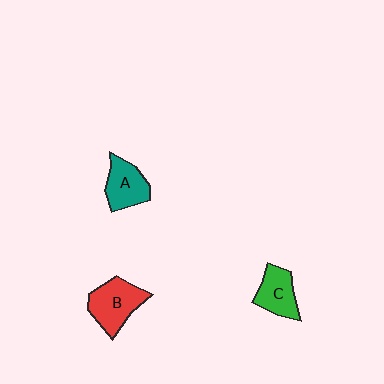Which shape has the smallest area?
Shape C (green).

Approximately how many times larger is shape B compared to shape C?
Approximately 1.3 times.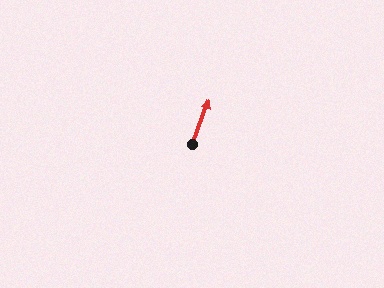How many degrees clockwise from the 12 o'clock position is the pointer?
Approximately 21 degrees.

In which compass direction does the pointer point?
North.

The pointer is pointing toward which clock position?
Roughly 1 o'clock.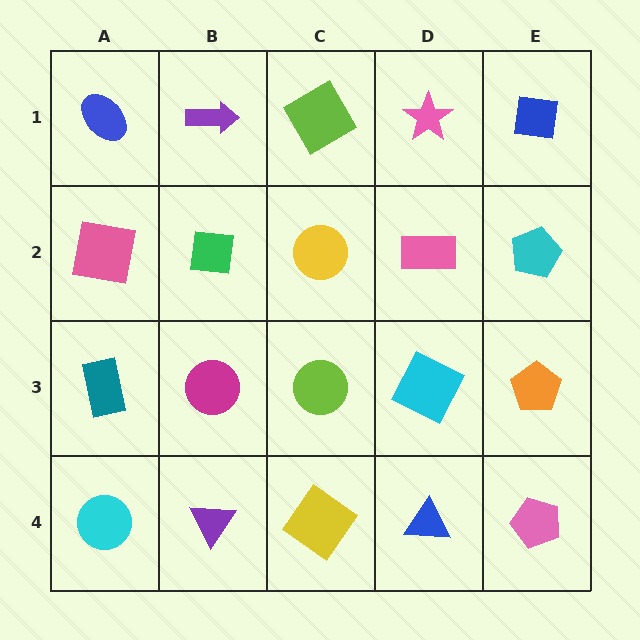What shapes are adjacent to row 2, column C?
A lime diamond (row 1, column C), a lime circle (row 3, column C), a green square (row 2, column B), a pink rectangle (row 2, column D).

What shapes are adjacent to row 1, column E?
A cyan pentagon (row 2, column E), a pink star (row 1, column D).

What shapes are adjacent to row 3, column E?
A cyan pentagon (row 2, column E), a pink pentagon (row 4, column E), a cyan square (row 3, column D).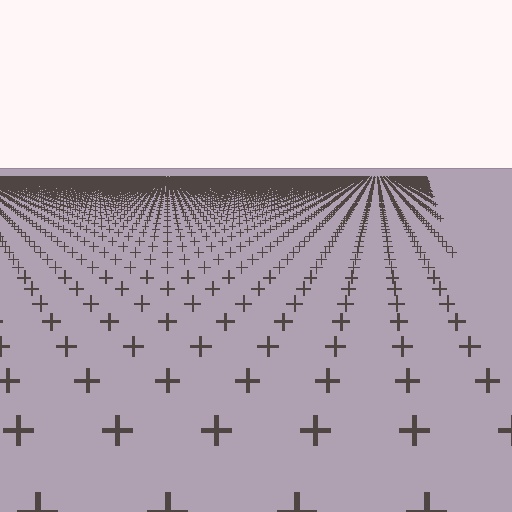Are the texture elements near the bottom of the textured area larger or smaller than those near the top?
Larger. Near the bottom, elements are closer to the viewer and appear at a bigger on-screen size.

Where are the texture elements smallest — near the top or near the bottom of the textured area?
Near the top.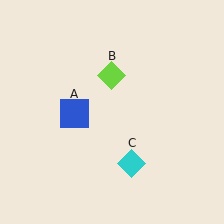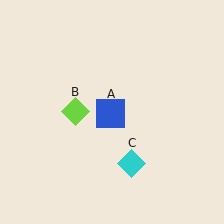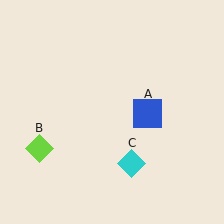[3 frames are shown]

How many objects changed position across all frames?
2 objects changed position: blue square (object A), lime diamond (object B).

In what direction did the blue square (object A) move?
The blue square (object A) moved right.